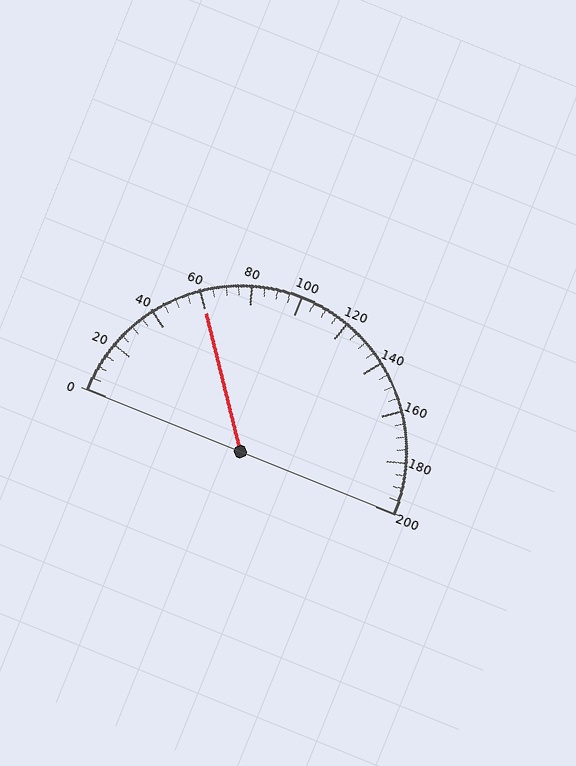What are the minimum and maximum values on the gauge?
The gauge ranges from 0 to 200.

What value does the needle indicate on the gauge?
The needle indicates approximately 60.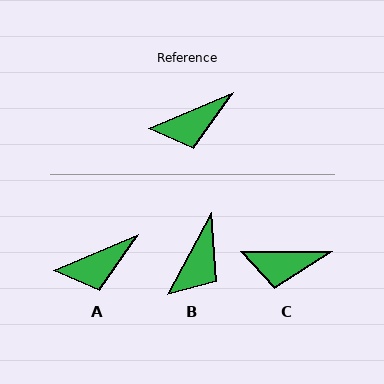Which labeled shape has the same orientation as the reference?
A.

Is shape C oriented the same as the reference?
No, it is off by about 23 degrees.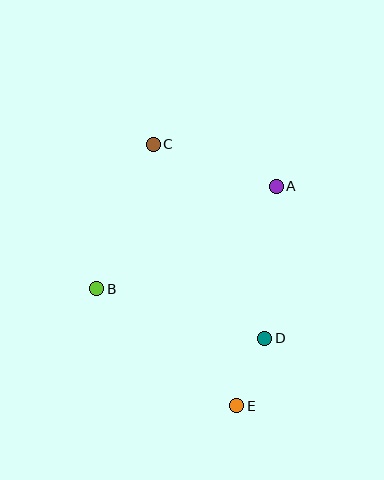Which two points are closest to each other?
Points D and E are closest to each other.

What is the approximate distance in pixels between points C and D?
The distance between C and D is approximately 224 pixels.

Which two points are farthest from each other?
Points C and E are farthest from each other.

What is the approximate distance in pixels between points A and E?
The distance between A and E is approximately 223 pixels.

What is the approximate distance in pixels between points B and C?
The distance between B and C is approximately 155 pixels.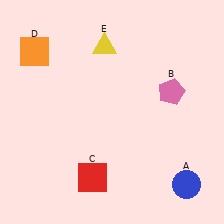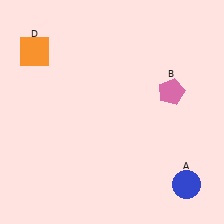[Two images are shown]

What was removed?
The red square (C), the yellow triangle (E) were removed in Image 2.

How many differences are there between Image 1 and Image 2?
There are 2 differences between the two images.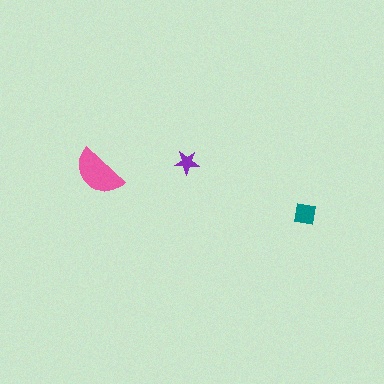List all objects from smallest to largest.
The purple star, the teal square, the pink semicircle.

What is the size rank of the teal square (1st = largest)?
2nd.